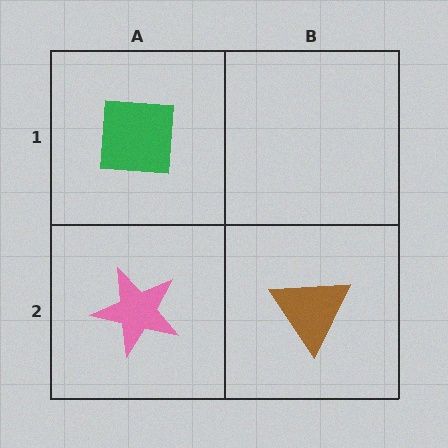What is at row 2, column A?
A pink star.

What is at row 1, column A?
A green square.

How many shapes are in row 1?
1 shape.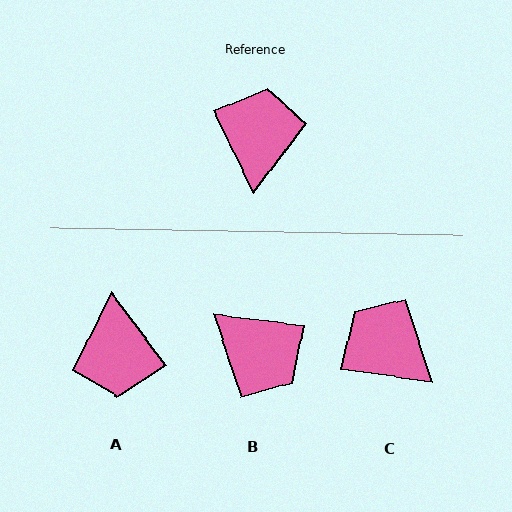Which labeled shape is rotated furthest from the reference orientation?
A, about 169 degrees away.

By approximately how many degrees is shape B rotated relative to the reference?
Approximately 123 degrees clockwise.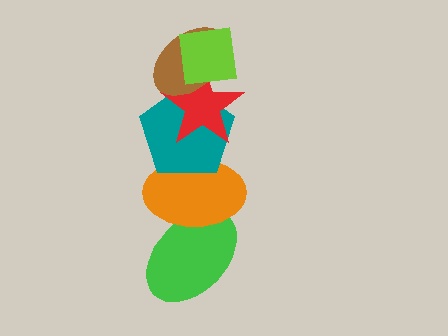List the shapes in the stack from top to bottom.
From top to bottom: the lime square, the brown ellipse, the red star, the teal pentagon, the orange ellipse, the green ellipse.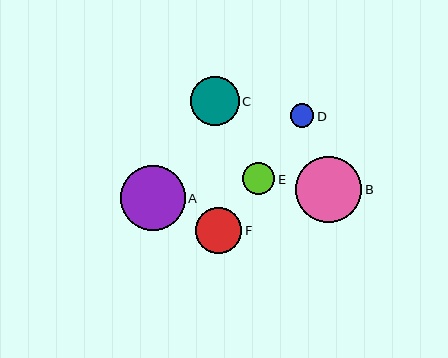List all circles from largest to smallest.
From largest to smallest: B, A, C, F, E, D.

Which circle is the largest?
Circle B is the largest with a size of approximately 66 pixels.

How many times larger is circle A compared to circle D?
Circle A is approximately 2.8 times the size of circle D.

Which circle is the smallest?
Circle D is the smallest with a size of approximately 23 pixels.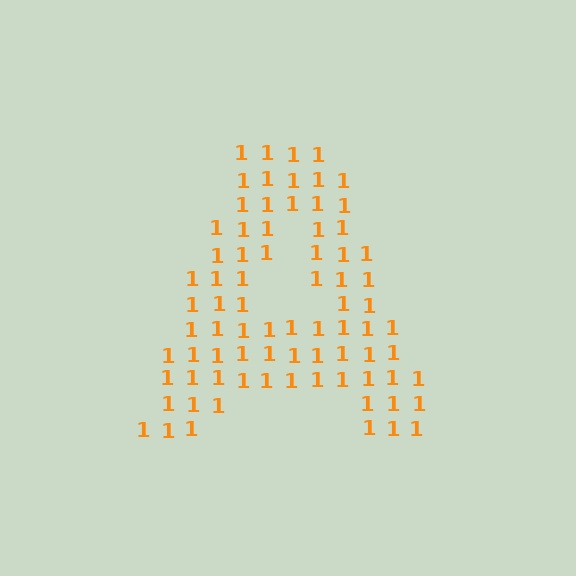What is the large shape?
The large shape is the letter A.